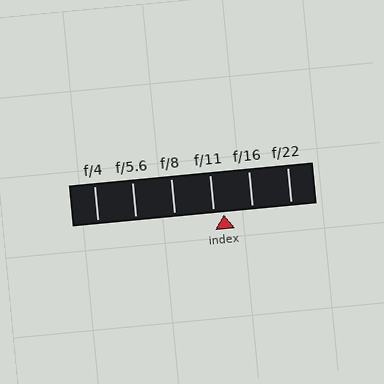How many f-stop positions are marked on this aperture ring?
There are 6 f-stop positions marked.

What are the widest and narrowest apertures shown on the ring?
The widest aperture shown is f/4 and the narrowest is f/22.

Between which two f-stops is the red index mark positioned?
The index mark is between f/11 and f/16.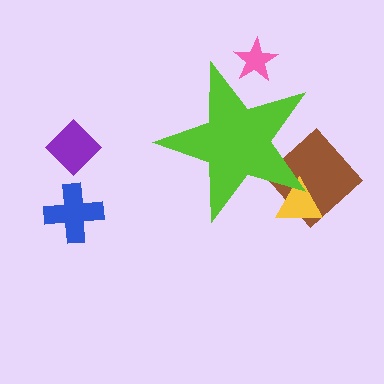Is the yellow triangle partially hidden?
Yes, the yellow triangle is partially hidden behind the lime star.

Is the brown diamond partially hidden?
Yes, the brown diamond is partially hidden behind the lime star.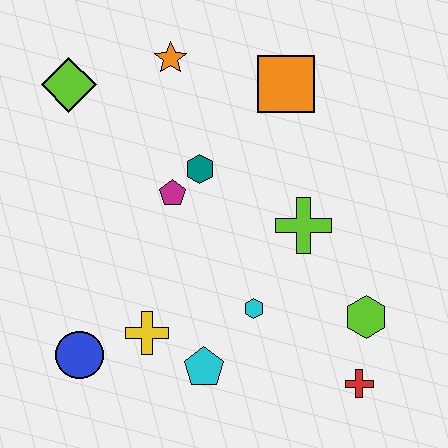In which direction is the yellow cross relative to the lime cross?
The yellow cross is to the left of the lime cross.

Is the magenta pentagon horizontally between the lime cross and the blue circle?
Yes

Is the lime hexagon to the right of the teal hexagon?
Yes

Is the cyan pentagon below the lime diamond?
Yes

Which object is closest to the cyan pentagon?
The yellow cross is closest to the cyan pentagon.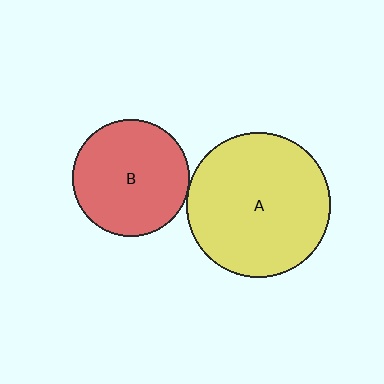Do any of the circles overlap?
No, none of the circles overlap.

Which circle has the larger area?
Circle A (yellow).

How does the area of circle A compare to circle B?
Approximately 1.5 times.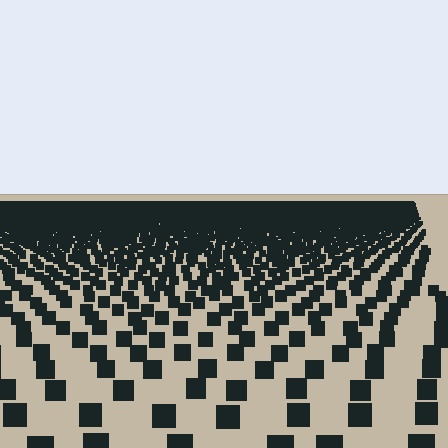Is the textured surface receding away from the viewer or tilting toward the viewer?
The surface is receding away from the viewer. Texture elements get smaller and denser toward the top.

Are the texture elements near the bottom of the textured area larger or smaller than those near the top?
Larger. Near the bottom, elements are closer to the viewer and appear at a bigger on-screen size.